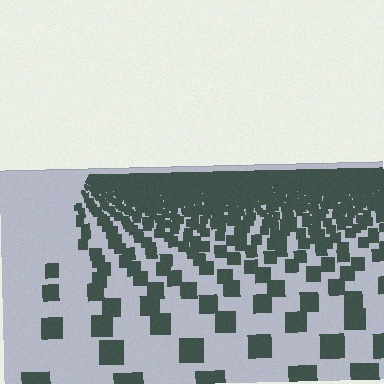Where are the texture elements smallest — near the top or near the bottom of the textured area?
Near the top.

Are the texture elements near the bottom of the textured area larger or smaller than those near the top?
Larger. Near the bottom, elements are closer to the viewer and appear at a bigger on-screen size.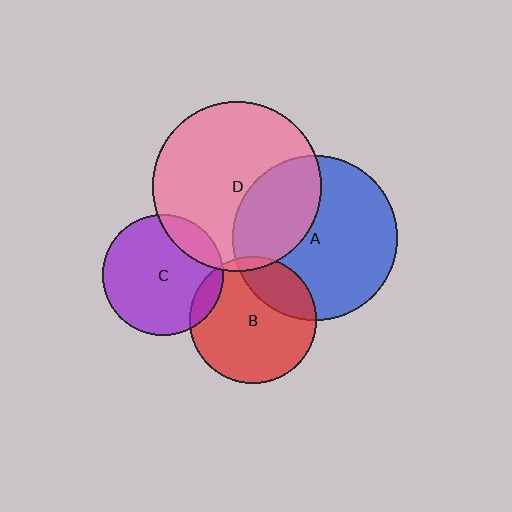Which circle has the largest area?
Circle D (pink).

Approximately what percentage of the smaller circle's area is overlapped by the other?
Approximately 10%.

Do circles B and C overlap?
Yes.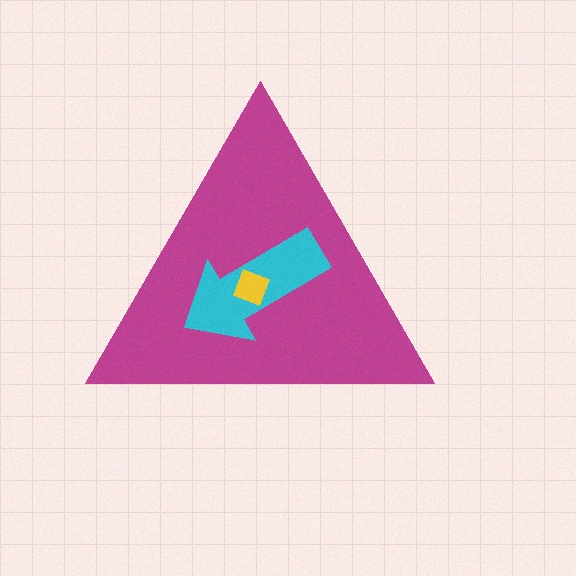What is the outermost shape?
The magenta triangle.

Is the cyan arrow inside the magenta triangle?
Yes.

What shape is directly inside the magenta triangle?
The cyan arrow.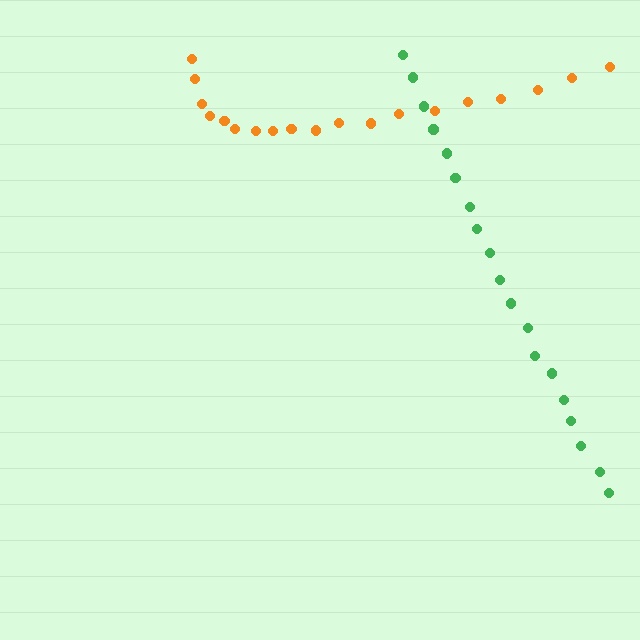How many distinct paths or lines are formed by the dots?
There are 2 distinct paths.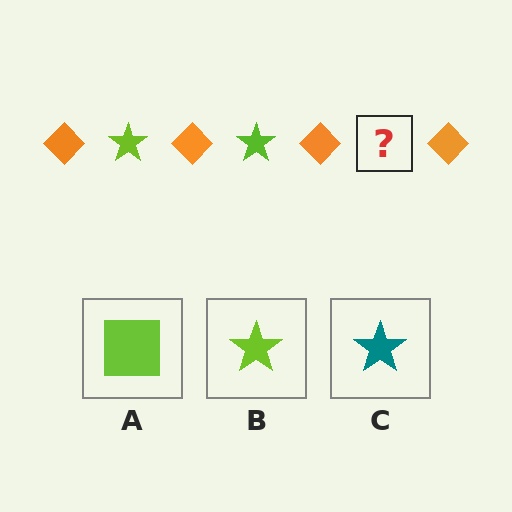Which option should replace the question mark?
Option B.